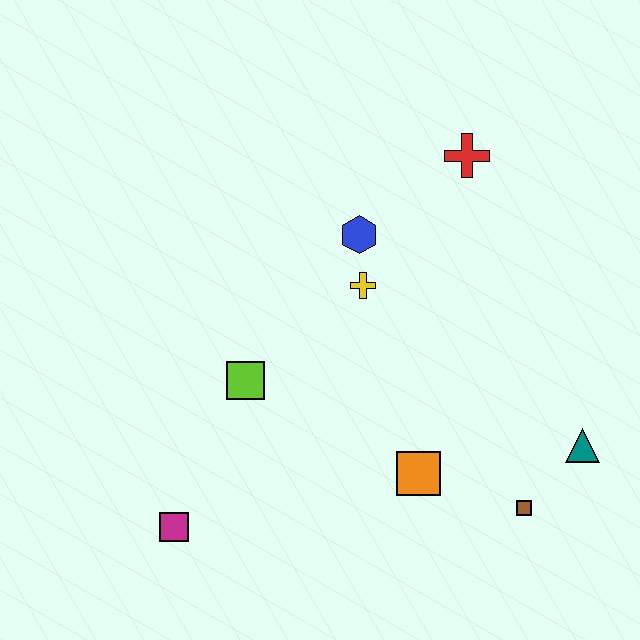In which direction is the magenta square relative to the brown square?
The magenta square is to the left of the brown square.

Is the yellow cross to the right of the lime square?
Yes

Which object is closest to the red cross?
The blue hexagon is closest to the red cross.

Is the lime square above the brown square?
Yes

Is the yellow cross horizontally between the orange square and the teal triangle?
No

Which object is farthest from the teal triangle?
The magenta square is farthest from the teal triangle.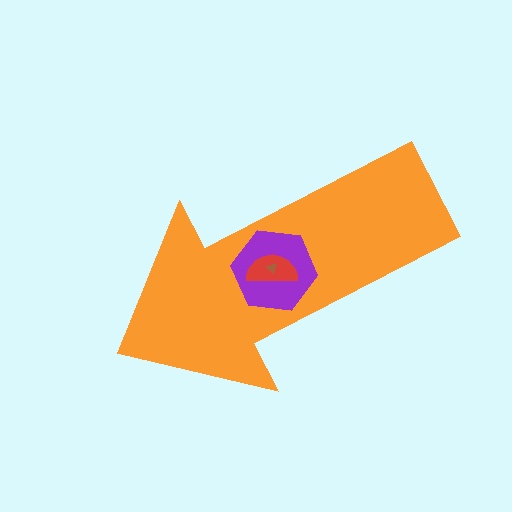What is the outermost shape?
The orange arrow.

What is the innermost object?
The brown triangle.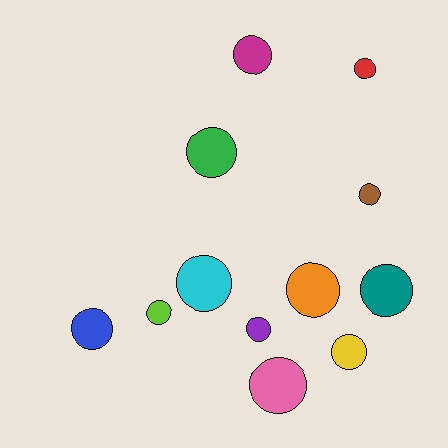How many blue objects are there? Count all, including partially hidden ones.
There is 1 blue object.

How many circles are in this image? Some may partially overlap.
There are 12 circles.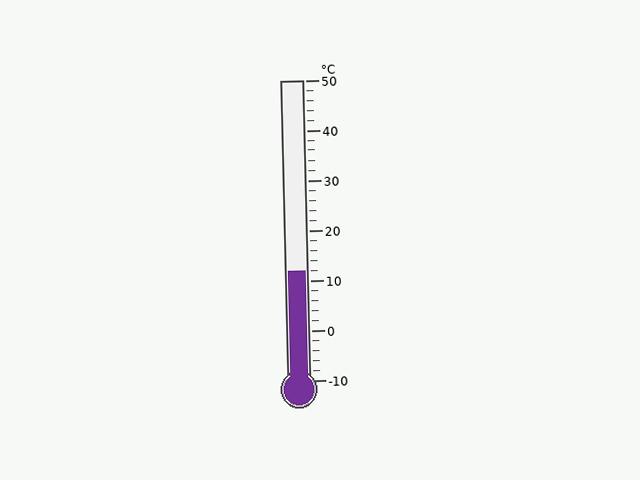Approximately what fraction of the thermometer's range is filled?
The thermometer is filled to approximately 35% of its range.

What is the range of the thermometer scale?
The thermometer scale ranges from -10°C to 50°C.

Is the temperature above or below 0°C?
The temperature is above 0°C.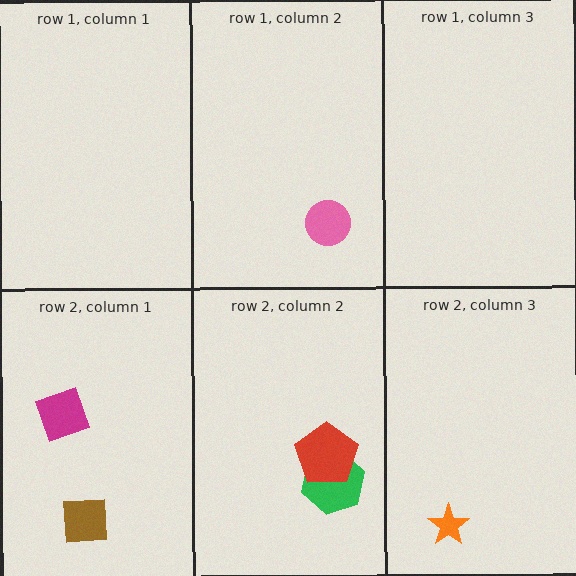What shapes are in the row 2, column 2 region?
The green hexagon, the red pentagon.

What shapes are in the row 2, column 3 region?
The orange star.